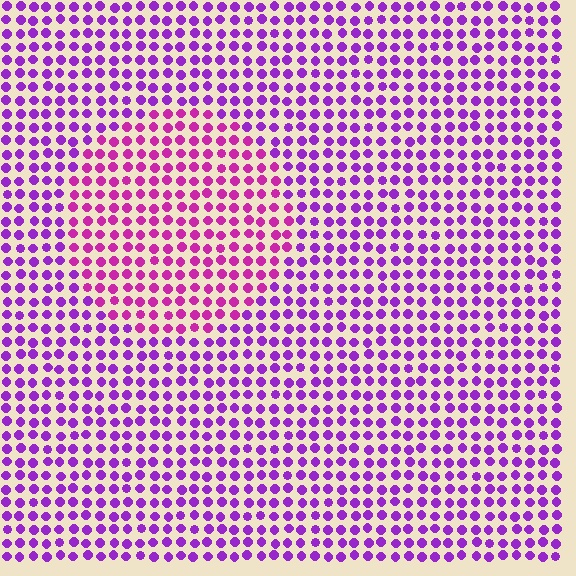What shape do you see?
I see a circle.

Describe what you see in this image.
The image is filled with small purple elements in a uniform arrangement. A circle-shaped region is visible where the elements are tinted to a slightly different hue, forming a subtle color boundary.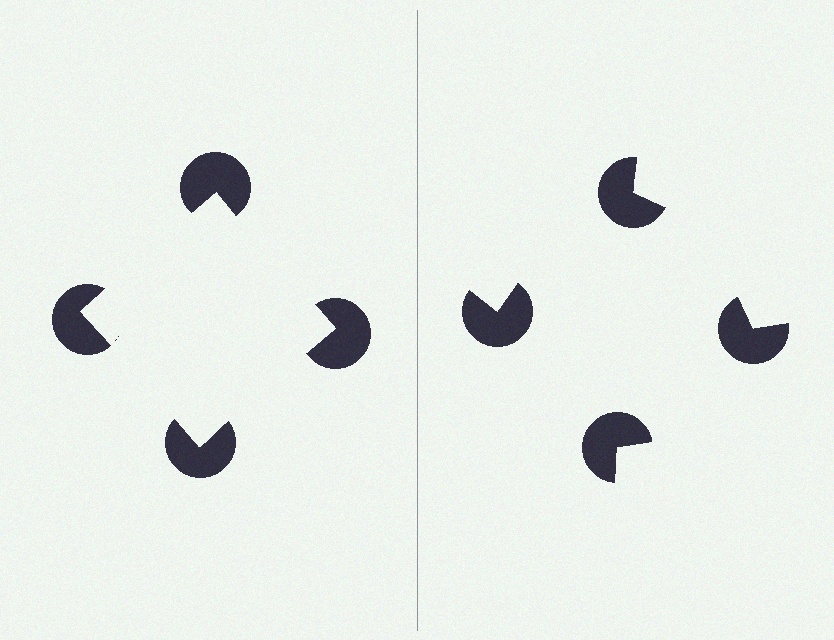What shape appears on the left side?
An illusory square.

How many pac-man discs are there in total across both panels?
8 — 4 on each side.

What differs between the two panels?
The pac-man discs are positioned identically on both sides; only the wedge orientations differ. On the left they align to a square; on the right they are misaligned.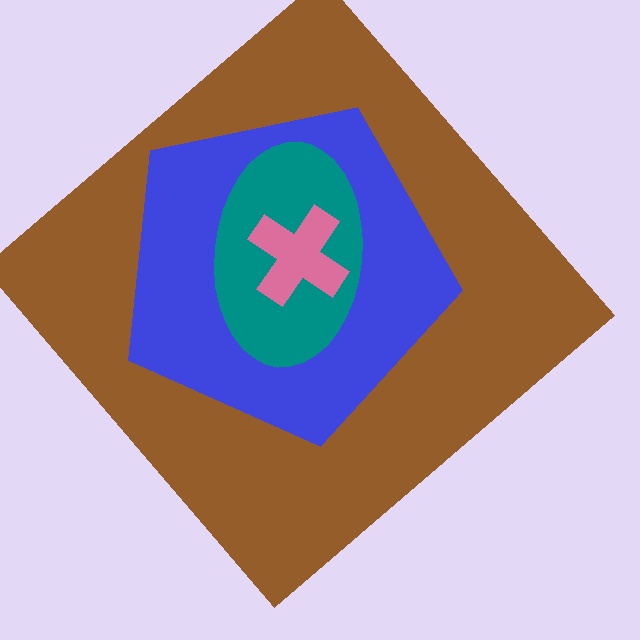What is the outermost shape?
The brown diamond.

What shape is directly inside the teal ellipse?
The pink cross.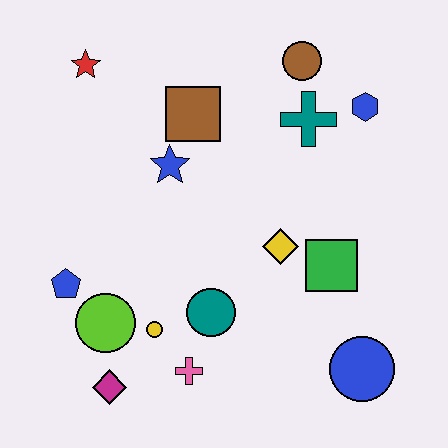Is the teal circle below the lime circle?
No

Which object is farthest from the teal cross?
The magenta diamond is farthest from the teal cross.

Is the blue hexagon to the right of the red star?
Yes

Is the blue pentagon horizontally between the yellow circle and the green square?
No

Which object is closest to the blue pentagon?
The lime circle is closest to the blue pentagon.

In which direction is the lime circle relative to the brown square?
The lime circle is below the brown square.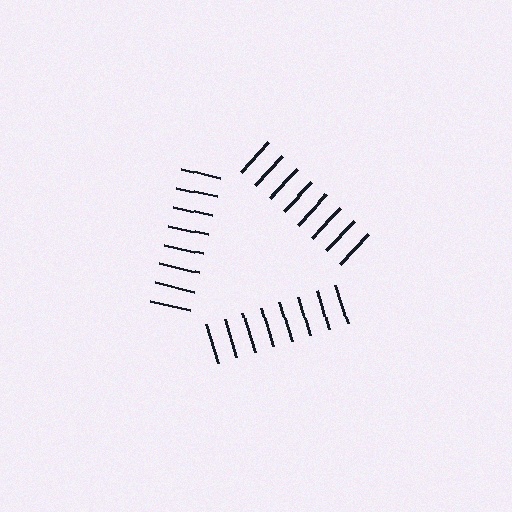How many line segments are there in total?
24 — 8 along each of the 3 edges.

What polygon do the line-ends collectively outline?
An illusory triangle — the line segments terminate on its edges but no continuous stroke is drawn.